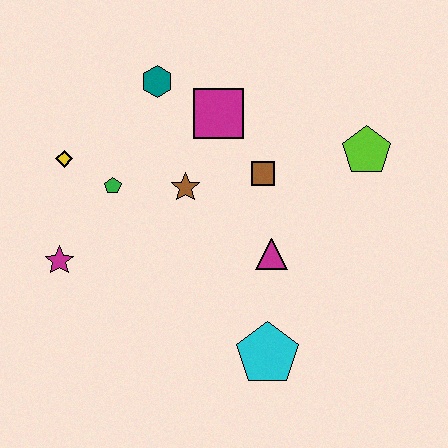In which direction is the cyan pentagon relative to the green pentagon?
The cyan pentagon is below the green pentagon.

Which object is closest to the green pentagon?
The yellow diamond is closest to the green pentagon.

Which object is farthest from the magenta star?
The lime pentagon is farthest from the magenta star.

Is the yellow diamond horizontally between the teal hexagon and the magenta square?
No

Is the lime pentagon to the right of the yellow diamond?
Yes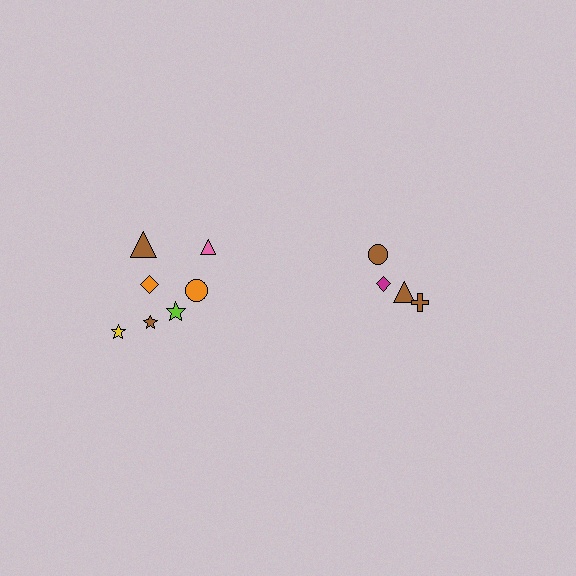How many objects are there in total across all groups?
There are 11 objects.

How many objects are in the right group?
There are 4 objects.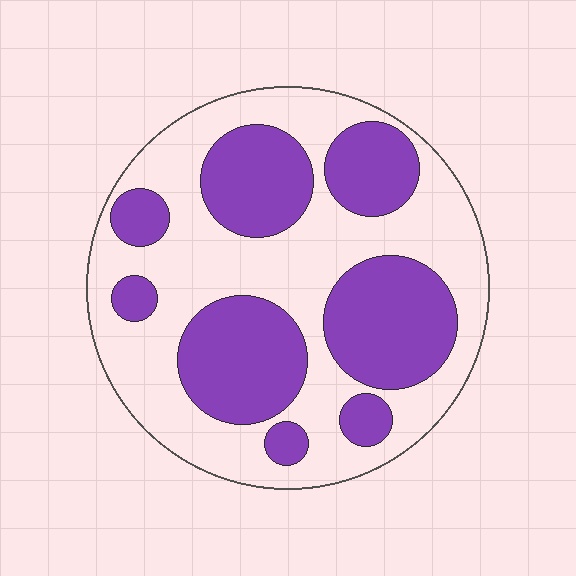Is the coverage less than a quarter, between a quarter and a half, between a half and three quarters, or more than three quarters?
Between a quarter and a half.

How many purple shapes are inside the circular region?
8.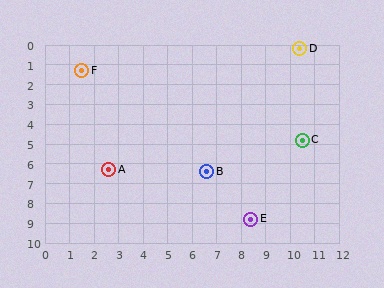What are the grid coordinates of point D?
Point D is at approximately (10.4, 0.2).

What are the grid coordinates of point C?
Point C is at approximately (10.5, 4.8).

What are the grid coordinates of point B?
Point B is at approximately (6.6, 6.4).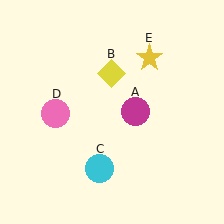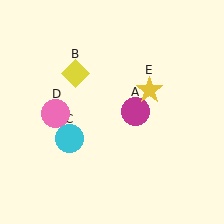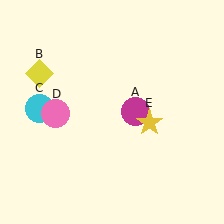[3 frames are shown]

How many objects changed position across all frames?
3 objects changed position: yellow diamond (object B), cyan circle (object C), yellow star (object E).